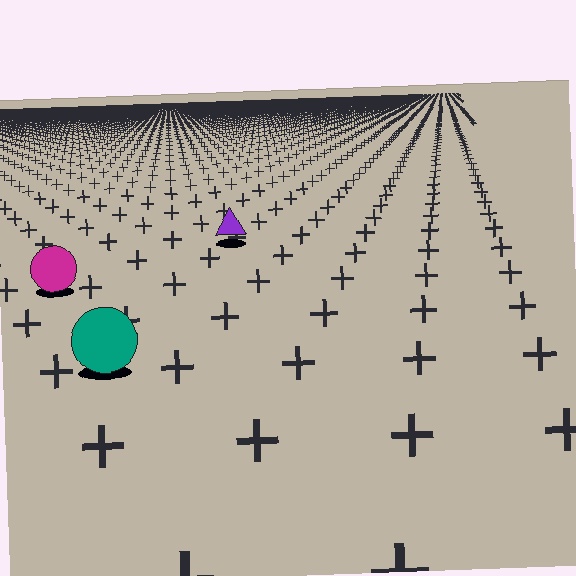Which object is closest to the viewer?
The teal circle is closest. The texture marks near it are larger and more spread out.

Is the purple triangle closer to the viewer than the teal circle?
No. The teal circle is closer — you can tell from the texture gradient: the ground texture is coarser near it.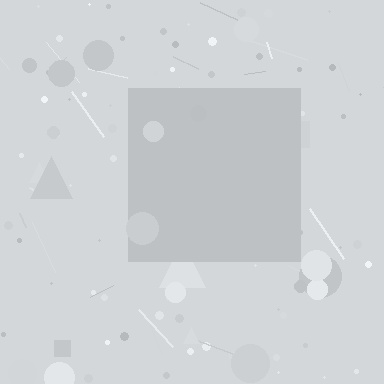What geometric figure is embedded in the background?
A square is embedded in the background.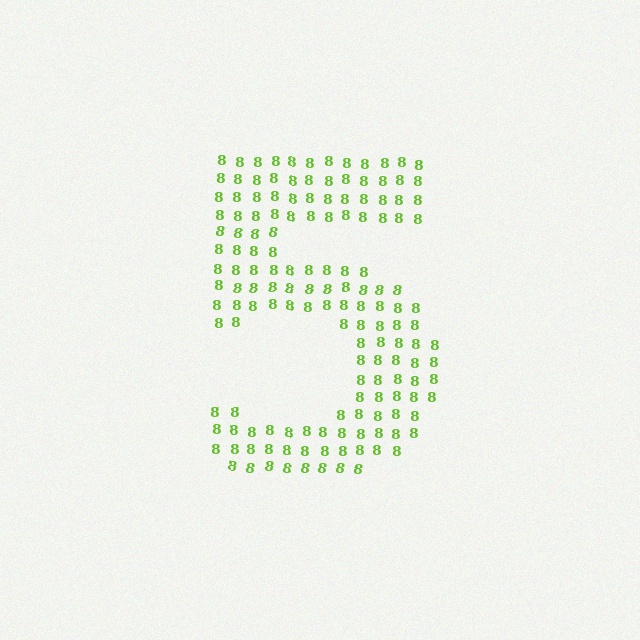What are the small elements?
The small elements are digit 8's.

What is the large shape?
The large shape is the digit 5.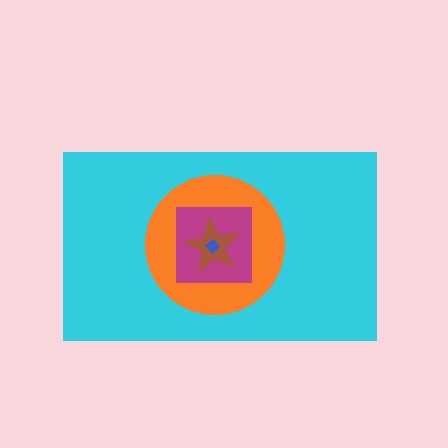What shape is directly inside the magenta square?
The brown star.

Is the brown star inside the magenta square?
Yes.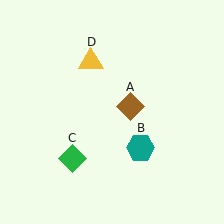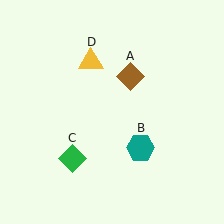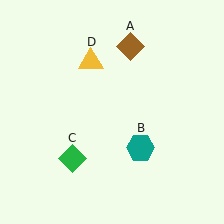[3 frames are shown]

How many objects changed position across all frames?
1 object changed position: brown diamond (object A).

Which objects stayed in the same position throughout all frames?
Teal hexagon (object B) and green diamond (object C) and yellow triangle (object D) remained stationary.